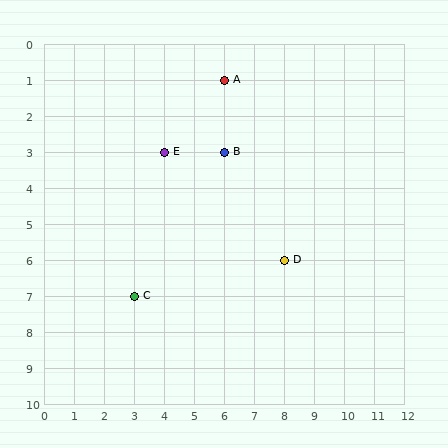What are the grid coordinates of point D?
Point D is at grid coordinates (8, 6).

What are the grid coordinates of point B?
Point B is at grid coordinates (6, 3).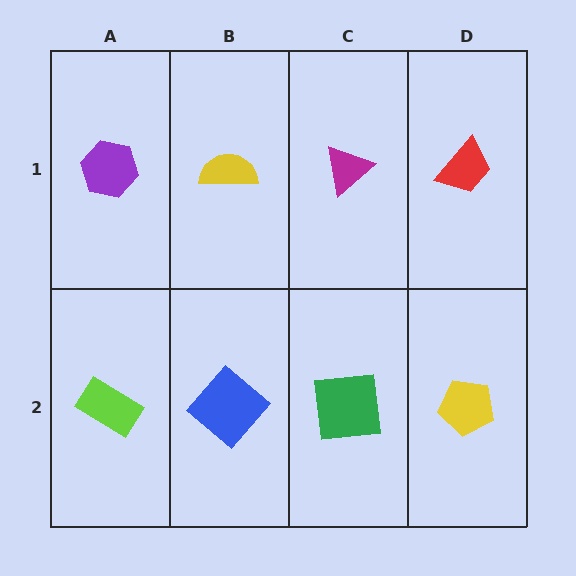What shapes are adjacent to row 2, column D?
A red trapezoid (row 1, column D), a green square (row 2, column C).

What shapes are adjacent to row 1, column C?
A green square (row 2, column C), a yellow semicircle (row 1, column B), a red trapezoid (row 1, column D).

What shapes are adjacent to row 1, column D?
A yellow pentagon (row 2, column D), a magenta triangle (row 1, column C).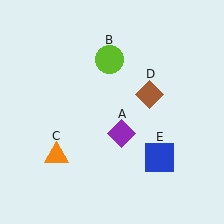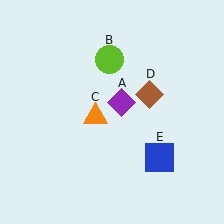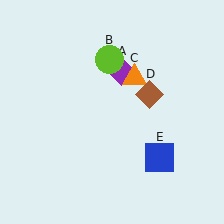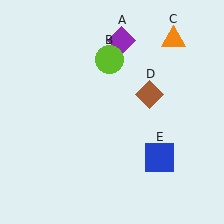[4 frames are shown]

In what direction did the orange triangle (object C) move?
The orange triangle (object C) moved up and to the right.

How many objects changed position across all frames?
2 objects changed position: purple diamond (object A), orange triangle (object C).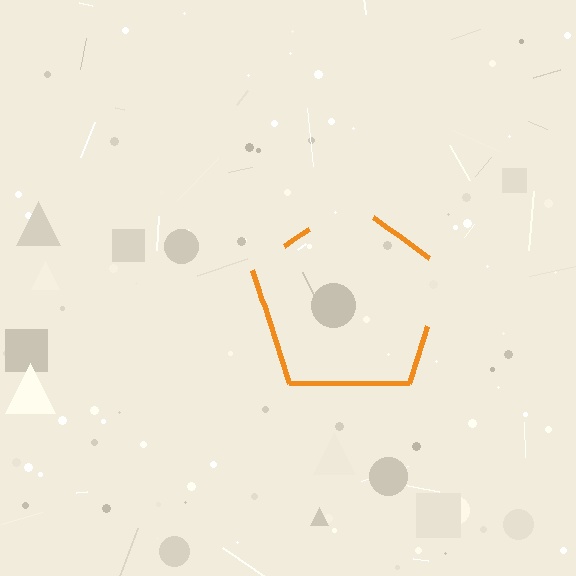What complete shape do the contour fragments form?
The contour fragments form a pentagon.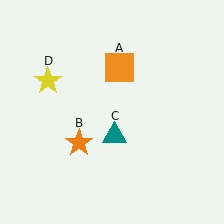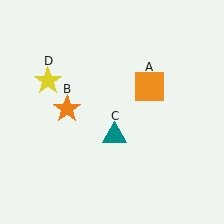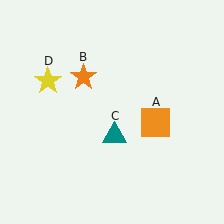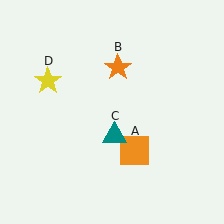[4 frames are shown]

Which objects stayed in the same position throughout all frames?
Teal triangle (object C) and yellow star (object D) remained stationary.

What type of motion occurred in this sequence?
The orange square (object A), orange star (object B) rotated clockwise around the center of the scene.